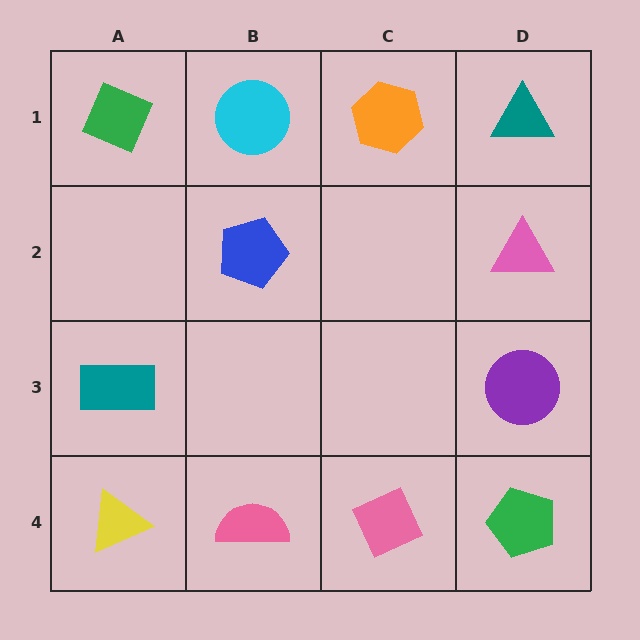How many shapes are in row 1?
4 shapes.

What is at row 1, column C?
An orange hexagon.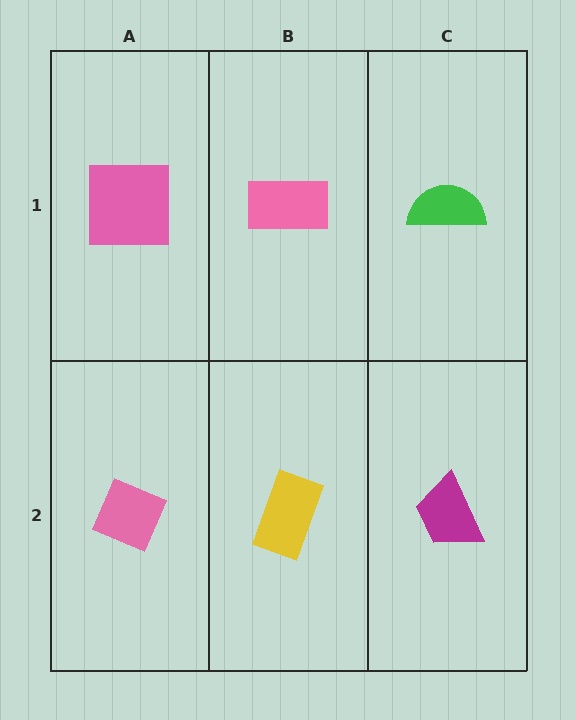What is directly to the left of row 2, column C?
A yellow rectangle.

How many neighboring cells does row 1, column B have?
3.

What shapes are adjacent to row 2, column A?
A pink square (row 1, column A), a yellow rectangle (row 2, column B).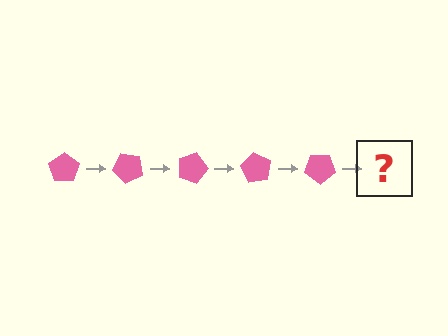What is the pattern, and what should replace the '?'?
The pattern is that the pentagon rotates 45 degrees each step. The '?' should be a pink pentagon rotated 225 degrees.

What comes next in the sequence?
The next element should be a pink pentagon rotated 225 degrees.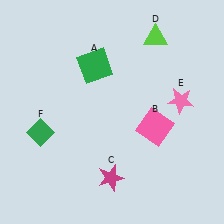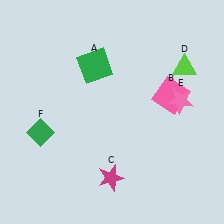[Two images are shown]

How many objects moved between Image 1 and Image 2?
2 objects moved between the two images.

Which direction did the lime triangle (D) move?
The lime triangle (D) moved down.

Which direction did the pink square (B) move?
The pink square (B) moved up.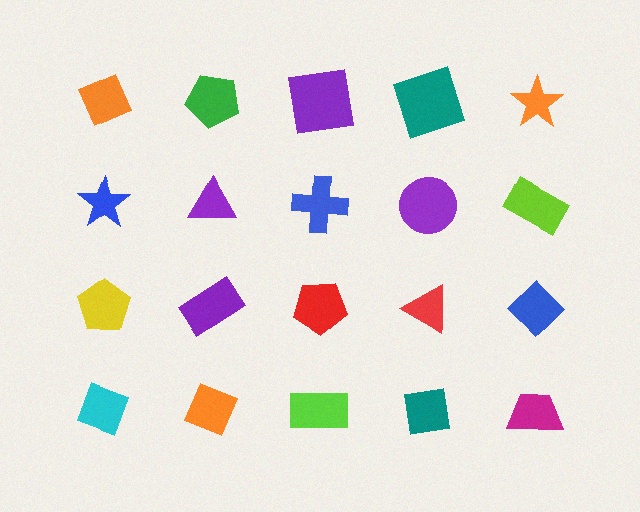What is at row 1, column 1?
An orange diamond.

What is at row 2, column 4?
A purple circle.